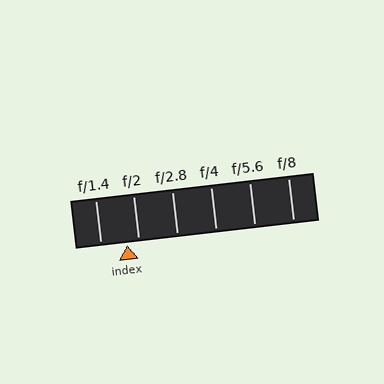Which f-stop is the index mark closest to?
The index mark is closest to f/2.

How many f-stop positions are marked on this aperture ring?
There are 6 f-stop positions marked.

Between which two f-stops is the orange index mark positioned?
The index mark is between f/1.4 and f/2.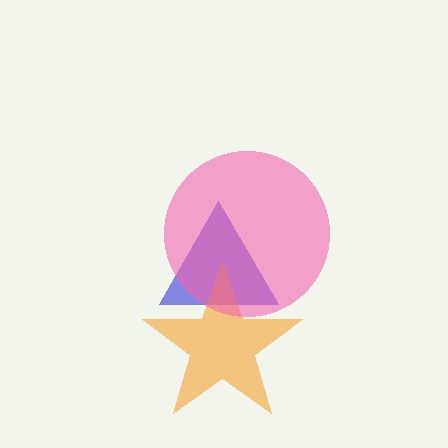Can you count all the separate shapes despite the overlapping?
Yes, there are 3 separate shapes.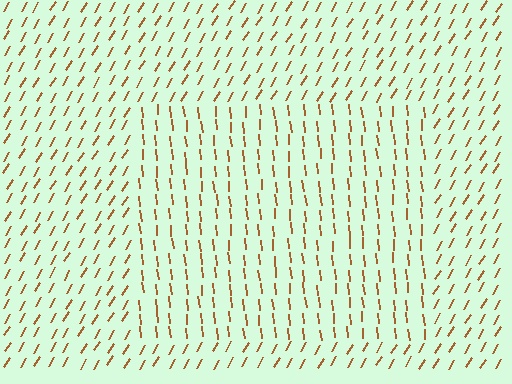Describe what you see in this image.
The image is filled with small brown line segments. A rectangle region in the image has lines oriented differently from the surrounding lines, creating a visible texture boundary.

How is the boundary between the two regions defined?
The boundary is defined purely by a change in line orientation (approximately 36 degrees difference). All lines are the same color and thickness.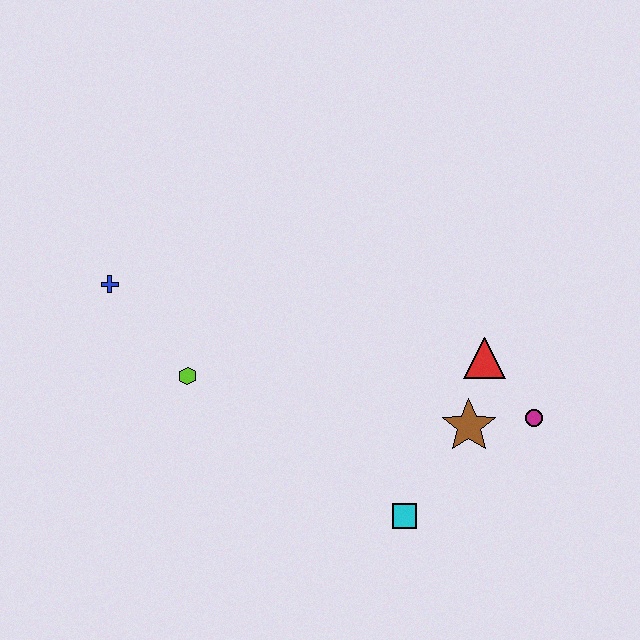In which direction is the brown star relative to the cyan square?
The brown star is above the cyan square.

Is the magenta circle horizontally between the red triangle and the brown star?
No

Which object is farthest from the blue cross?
The magenta circle is farthest from the blue cross.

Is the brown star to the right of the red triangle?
No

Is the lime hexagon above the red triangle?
No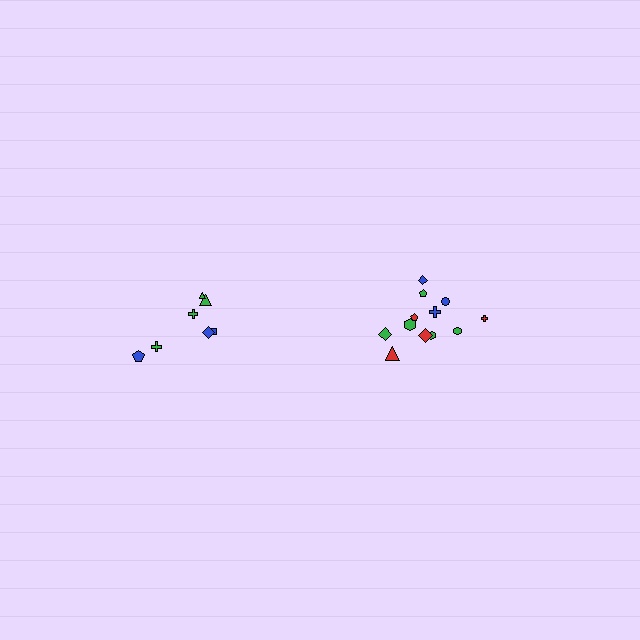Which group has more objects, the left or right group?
The right group.